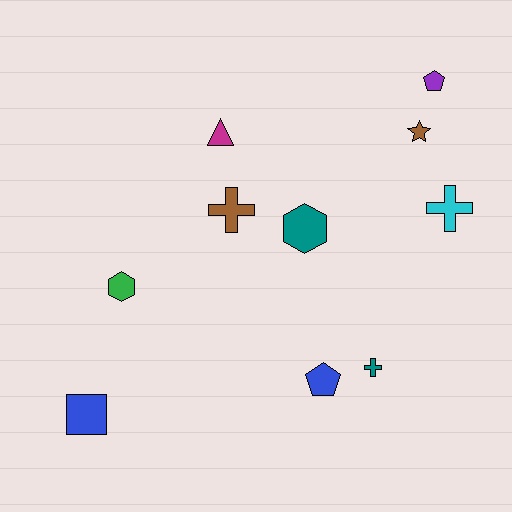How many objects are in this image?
There are 10 objects.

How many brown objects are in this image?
There are 2 brown objects.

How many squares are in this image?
There is 1 square.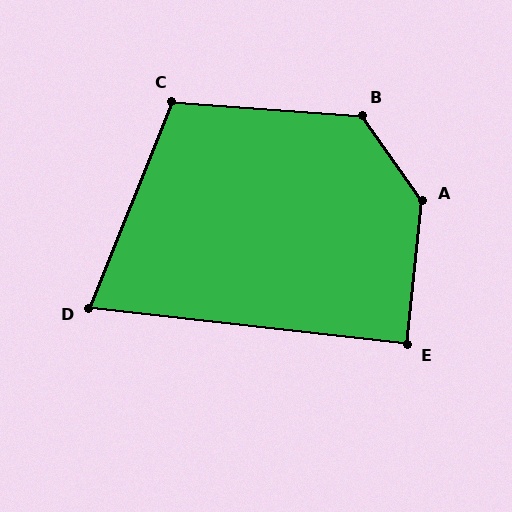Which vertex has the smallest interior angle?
D, at approximately 75 degrees.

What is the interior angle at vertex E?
Approximately 89 degrees (approximately right).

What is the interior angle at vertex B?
Approximately 130 degrees (obtuse).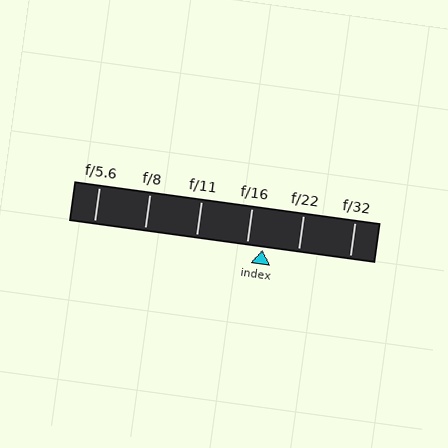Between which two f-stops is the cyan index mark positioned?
The index mark is between f/16 and f/22.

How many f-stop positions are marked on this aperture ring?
There are 6 f-stop positions marked.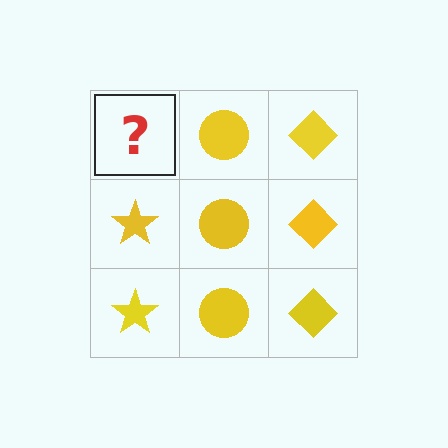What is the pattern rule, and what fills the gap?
The rule is that each column has a consistent shape. The gap should be filled with a yellow star.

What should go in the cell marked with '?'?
The missing cell should contain a yellow star.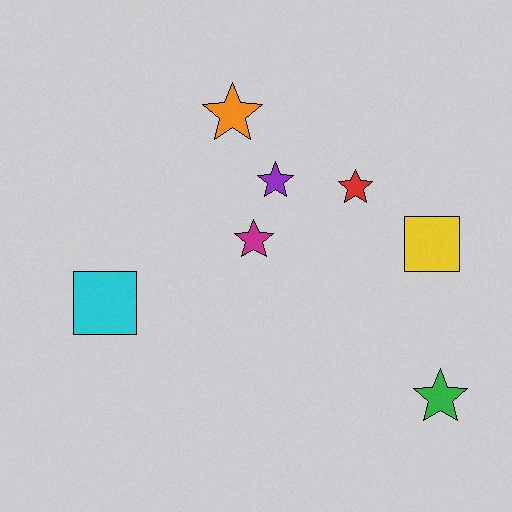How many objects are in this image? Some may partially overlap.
There are 7 objects.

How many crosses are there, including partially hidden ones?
There are no crosses.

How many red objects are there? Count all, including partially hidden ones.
There is 1 red object.